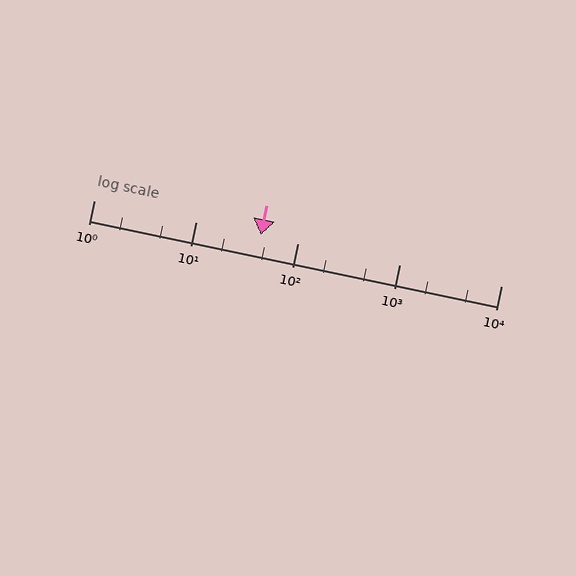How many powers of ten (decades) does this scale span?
The scale spans 4 decades, from 1 to 10000.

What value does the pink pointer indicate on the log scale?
The pointer indicates approximately 44.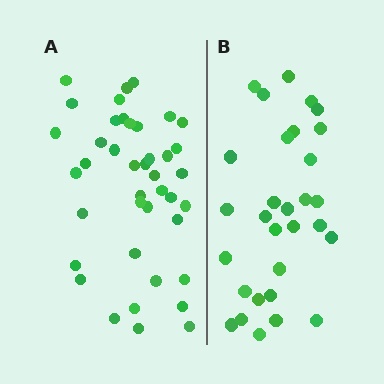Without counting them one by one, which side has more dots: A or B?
Region A (the left region) has more dots.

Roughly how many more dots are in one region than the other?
Region A has roughly 12 or so more dots than region B.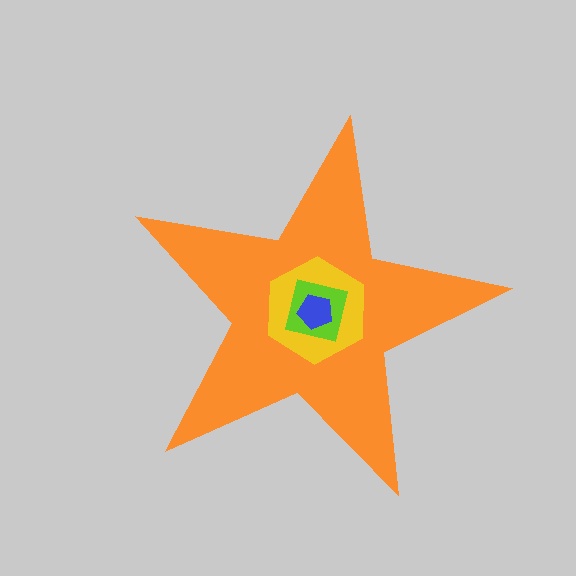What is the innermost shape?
The blue pentagon.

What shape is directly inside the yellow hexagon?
The lime square.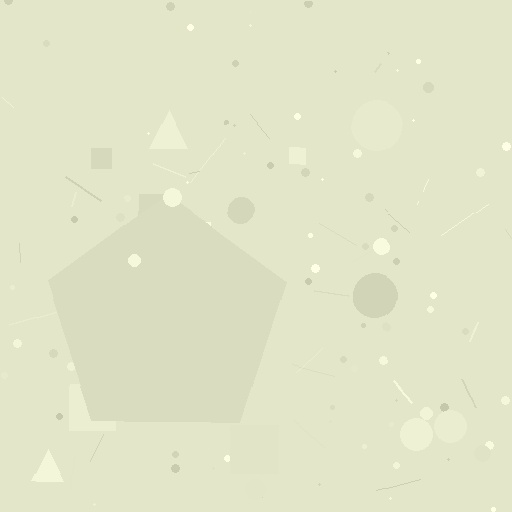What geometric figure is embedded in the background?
A pentagon is embedded in the background.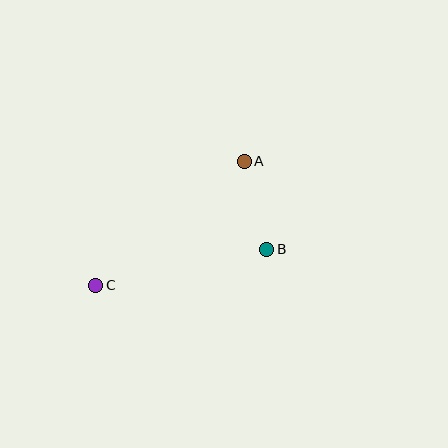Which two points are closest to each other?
Points A and B are closest to each other.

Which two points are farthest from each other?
Points A and C are farthest from each other.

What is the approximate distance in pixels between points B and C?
The distance between B and C is approximately 175 pixels.